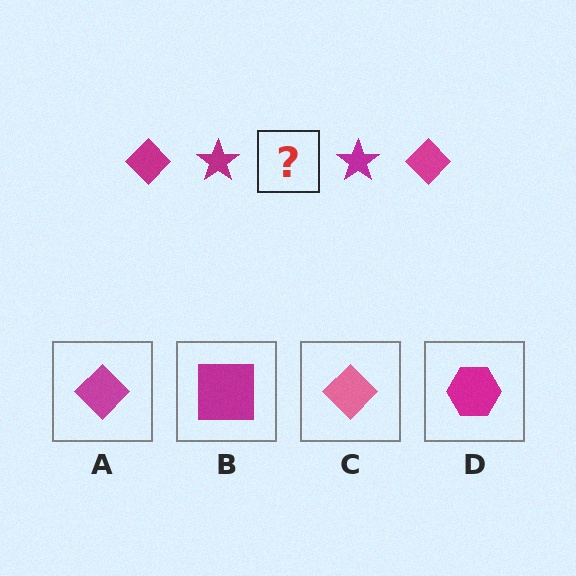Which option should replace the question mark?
Option A.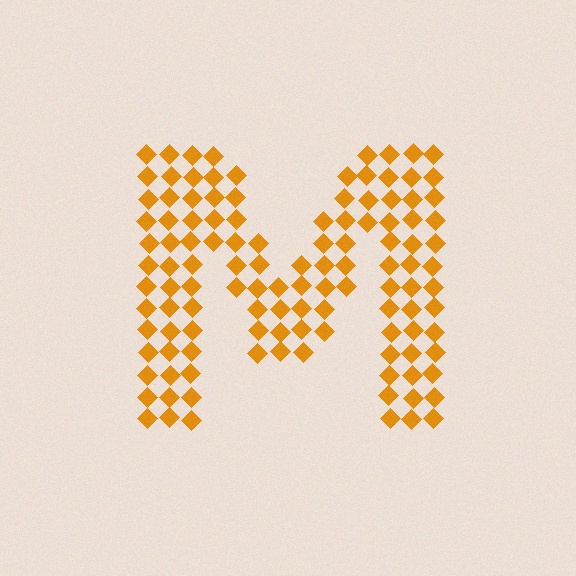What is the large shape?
The large shape is the letter M.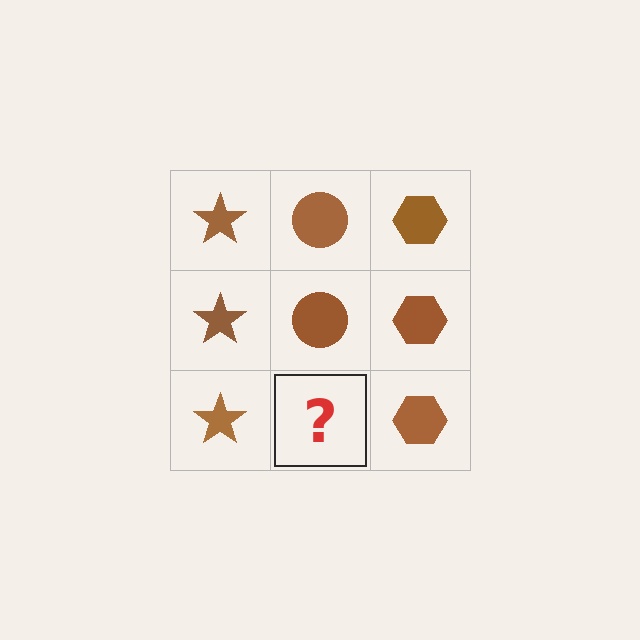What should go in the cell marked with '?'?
The missing cell should contain a brown circle.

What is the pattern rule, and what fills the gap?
The rule is that each column has a consistent shape. The gap should be filled with a brown circle.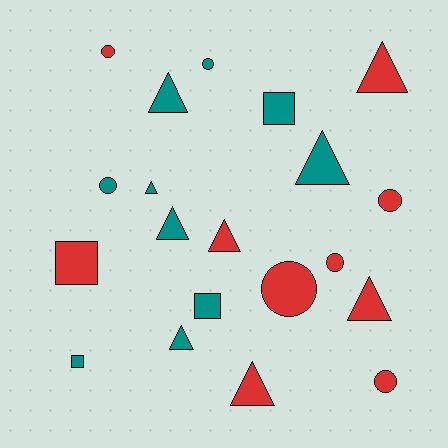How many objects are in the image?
There are 20 objects.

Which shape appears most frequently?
Triangle, with 9 objects.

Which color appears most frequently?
Teal, with 10 objects.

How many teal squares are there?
There are 3 teal squares.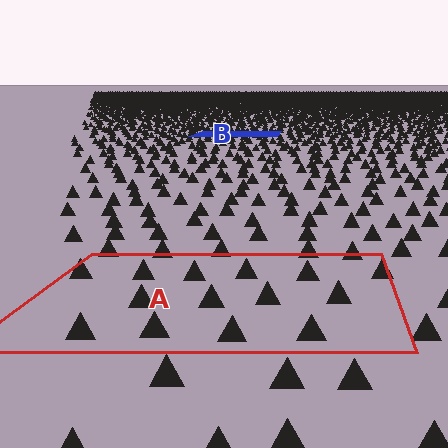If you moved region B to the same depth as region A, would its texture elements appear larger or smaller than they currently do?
They would appear larger. At a closer depth, the same texture elements are projected at a bigger on-screen size.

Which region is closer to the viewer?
Region A is closer. The texture elements there are larger and more spread out.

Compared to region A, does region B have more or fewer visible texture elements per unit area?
Region B has more texture elements per unit area — they are packed more densely because it is farther away.